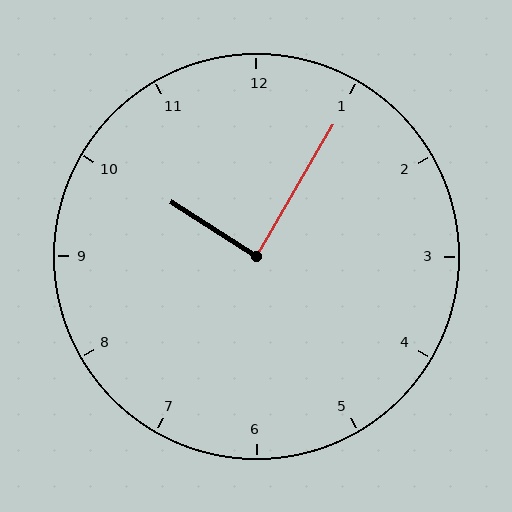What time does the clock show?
10:05.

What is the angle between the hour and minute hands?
Approximately 88 degrees.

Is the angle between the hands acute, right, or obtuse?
It is right.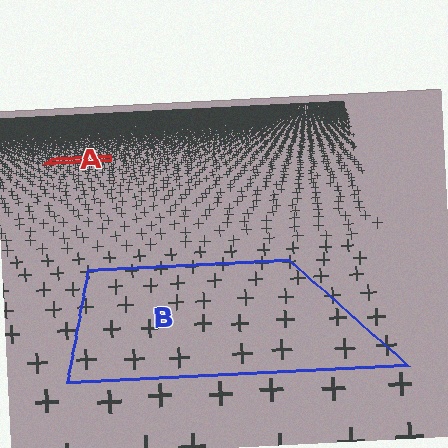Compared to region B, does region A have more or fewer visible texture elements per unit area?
Region A has more texture elements per unit area — they are packed more densely because it is farther away.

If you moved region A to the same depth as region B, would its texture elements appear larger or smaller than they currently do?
They would appear larger. At a closer depth, the same texture elements are projected at a bigger on-screen size.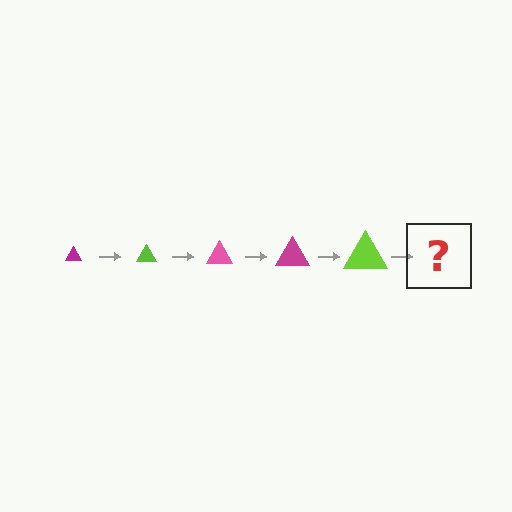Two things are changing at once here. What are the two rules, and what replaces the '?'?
The two rules are that the triangle grows larger each step and the color cycles through magenta, lime, and pink. The '?' should be a pink triangle, larger than the previous one.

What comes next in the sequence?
The next element should be a pink triangle, larger than the previous one.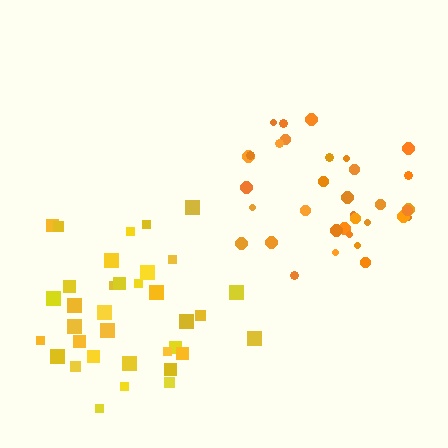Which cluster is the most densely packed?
Orange.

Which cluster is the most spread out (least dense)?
Yellow.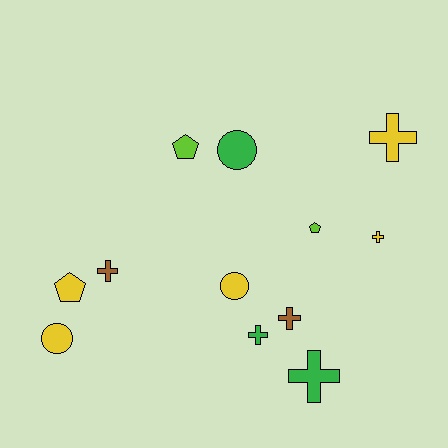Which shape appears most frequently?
Cross, with 6 objects.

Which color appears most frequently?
Yellow, with 5 objects.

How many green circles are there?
There is 1 green circle.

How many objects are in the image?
There are 12 objects.